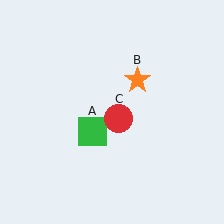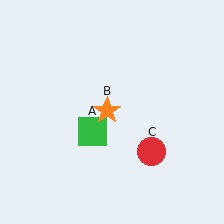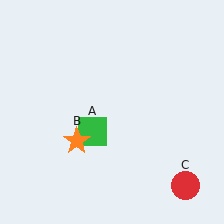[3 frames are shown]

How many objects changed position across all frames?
2 objects changed position: orange star (object B), red circle (object C).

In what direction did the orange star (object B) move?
The orange star (object B) moved down and to the left.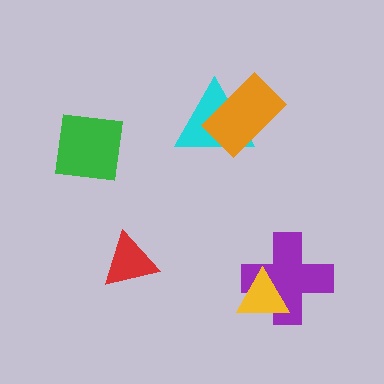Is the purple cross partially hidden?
Yes, it is partially covered by another shape.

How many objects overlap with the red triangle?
0 objects overlap with the red triangle.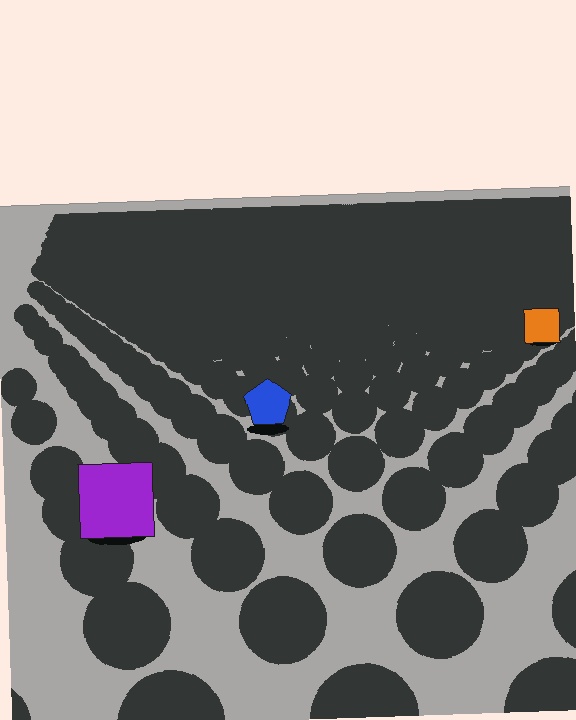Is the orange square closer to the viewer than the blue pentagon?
No. The blue pentagon is closer — you can tell from the texture gradient: the ground texture is coarser near it.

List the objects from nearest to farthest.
From nearest to farthest: the purple square, the blue pentagon, the orange square.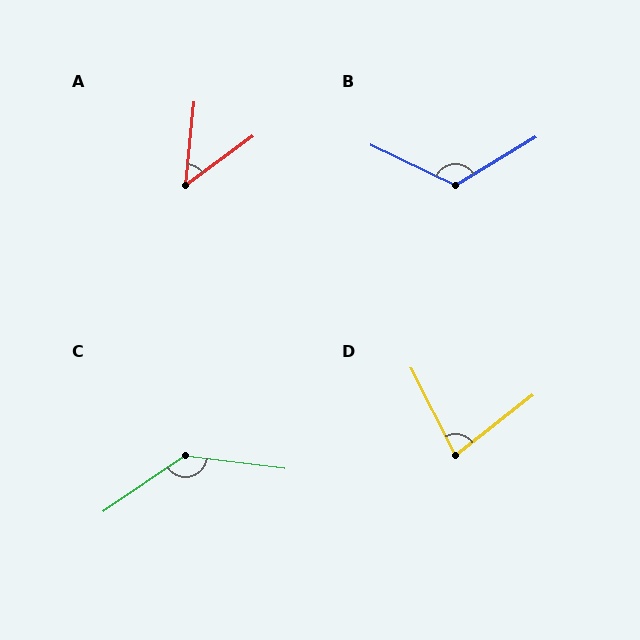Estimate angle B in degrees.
Approximately 124 degrees.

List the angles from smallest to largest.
A (48°), D (79°), B (124°), C (138°).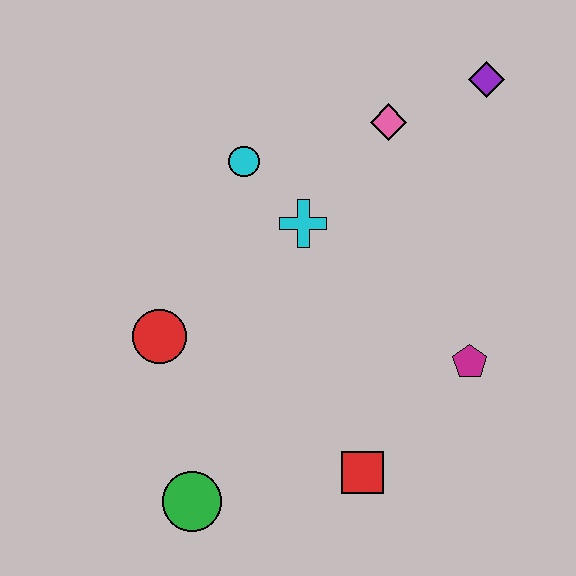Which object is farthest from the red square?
The purple diamond is farthest from the red square.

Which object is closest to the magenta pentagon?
The red square is closest to the magenta pentagon.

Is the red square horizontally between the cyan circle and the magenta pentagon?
Yes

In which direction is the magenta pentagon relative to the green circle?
The magenta pentagon is to the right of the green circle.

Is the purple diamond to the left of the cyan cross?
No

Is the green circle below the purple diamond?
Yes